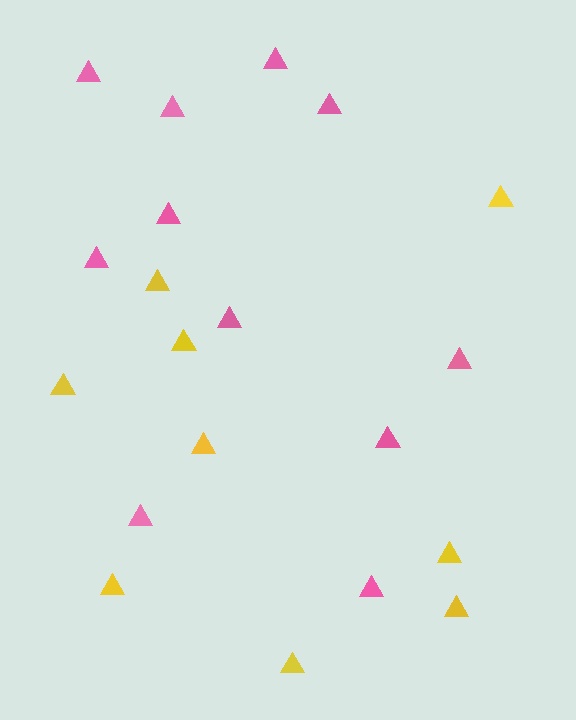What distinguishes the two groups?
There are 2 groups: one group of pink triangles (11) and one group of yellow triangles (9).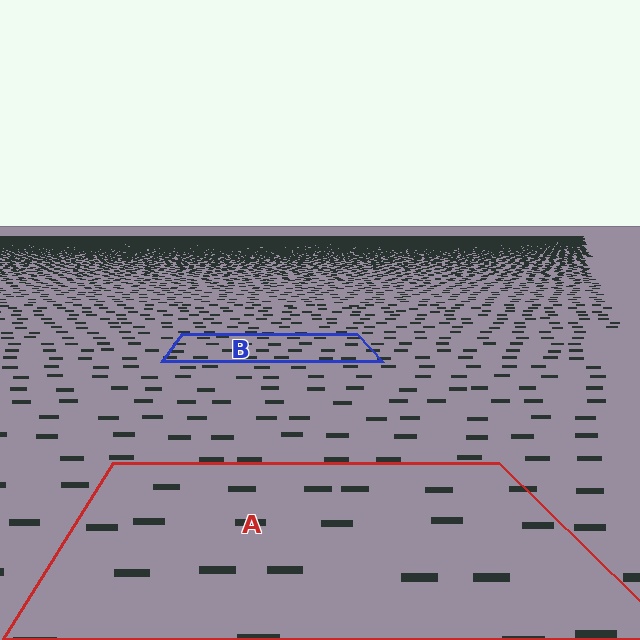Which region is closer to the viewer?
Region A is closer. The texture elements there are larger and more spread out.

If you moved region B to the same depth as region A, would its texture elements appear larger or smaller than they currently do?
They would appear larger. At a closer depth, the same texture elements are projected at a bigger on-screen size.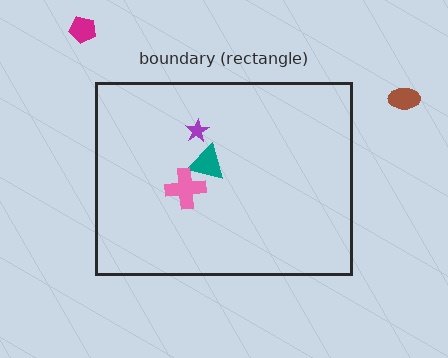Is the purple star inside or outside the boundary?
Inside.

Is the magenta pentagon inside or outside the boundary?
Outside.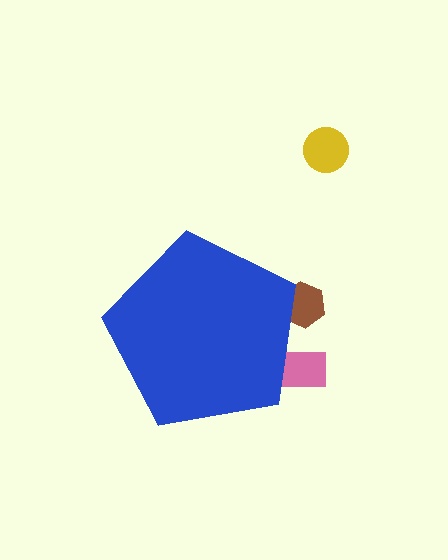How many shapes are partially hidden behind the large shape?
2 shapes are partially hidden.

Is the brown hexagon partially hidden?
Yes, the brown hexagon is partially hidden behind the blue pentagon.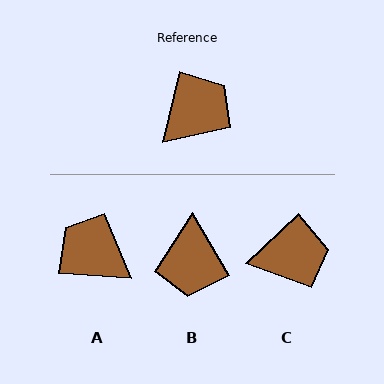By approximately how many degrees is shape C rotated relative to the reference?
Approximately 32 degrees clockwise.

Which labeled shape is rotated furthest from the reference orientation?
B, about 136 degrees away.